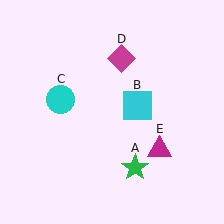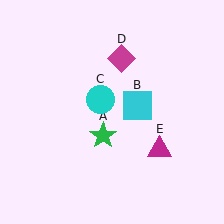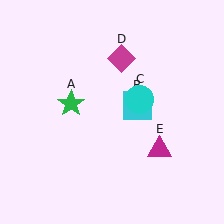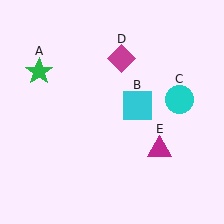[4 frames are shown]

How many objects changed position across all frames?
2 objects changed position: green star (object A), cyan circle (object C).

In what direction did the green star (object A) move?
The green star (object A) moved up and to the left.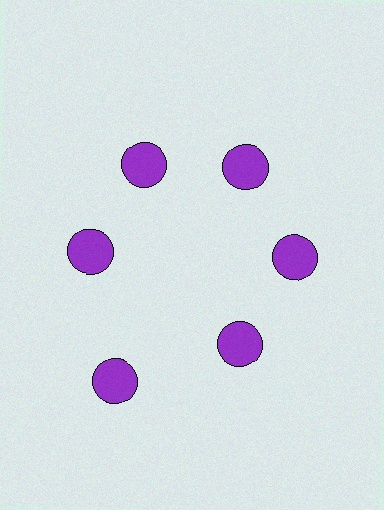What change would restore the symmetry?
The symmetry would be restored by moving it inward, back onto the ring so that all 6 circles sit at equal angles and equal distance from the center.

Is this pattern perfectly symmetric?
No. The 6 purple circles are arranged in a ring, but one element near the 7 o'clock position is pushed outward from the center, breaking the 6-fold rotational symmetry.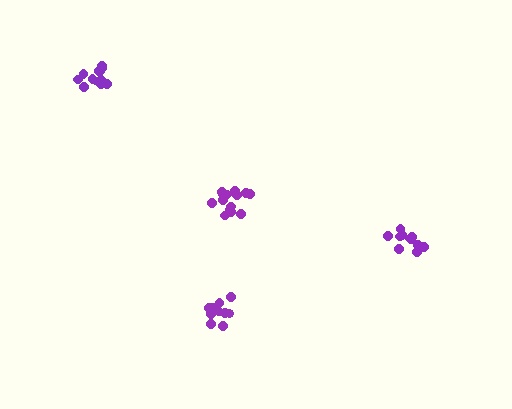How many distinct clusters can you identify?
There are 4 distinct clusters.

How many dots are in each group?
Group 1: 15 dots, Group 2: 15 dots, Group 3: 12 dots, Group 4: 10 dots (52 total).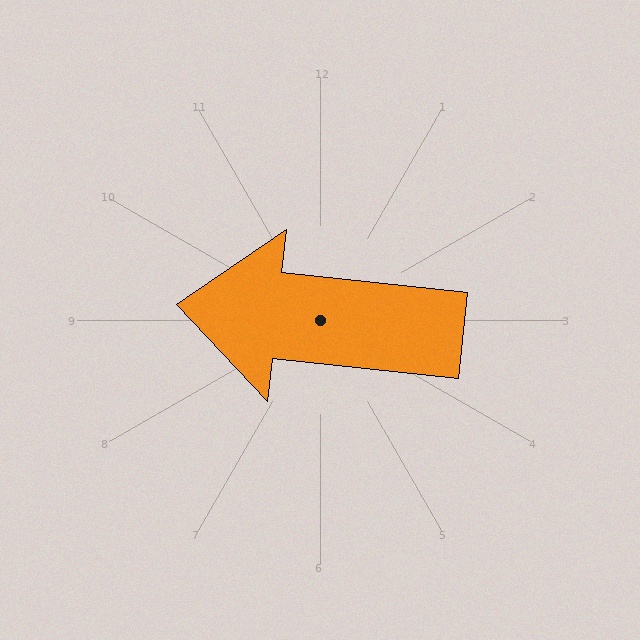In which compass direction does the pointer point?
West.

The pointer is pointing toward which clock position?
Roughly 9 o'clock.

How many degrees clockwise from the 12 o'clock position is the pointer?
Approximately 276 degrees.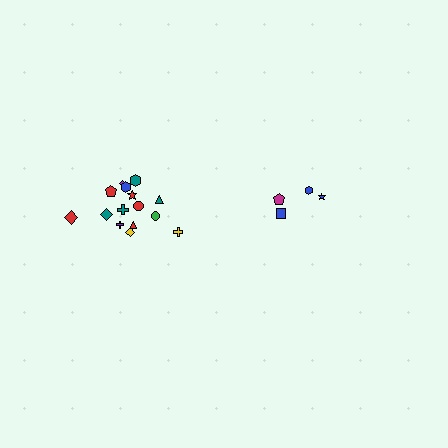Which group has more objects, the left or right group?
The left group.